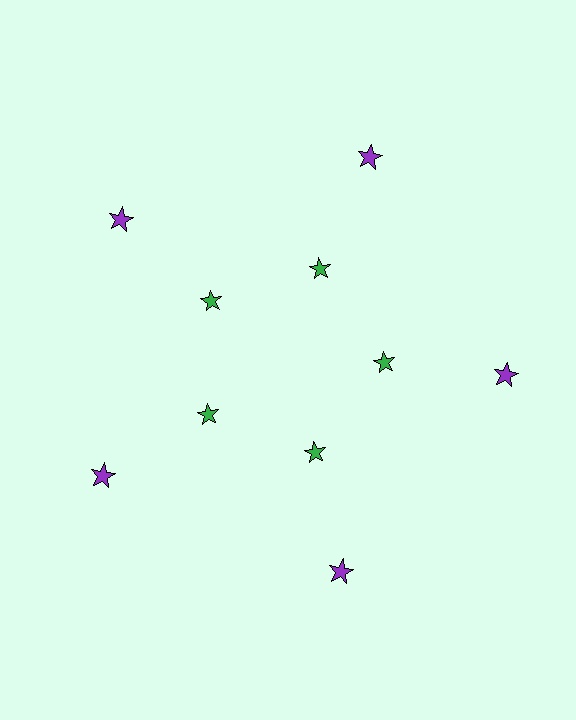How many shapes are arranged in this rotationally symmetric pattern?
There are 10 shapes, arranged in 5 groups of 2.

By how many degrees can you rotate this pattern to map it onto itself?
The pattern maps onto itself every 72 degrees of rotation.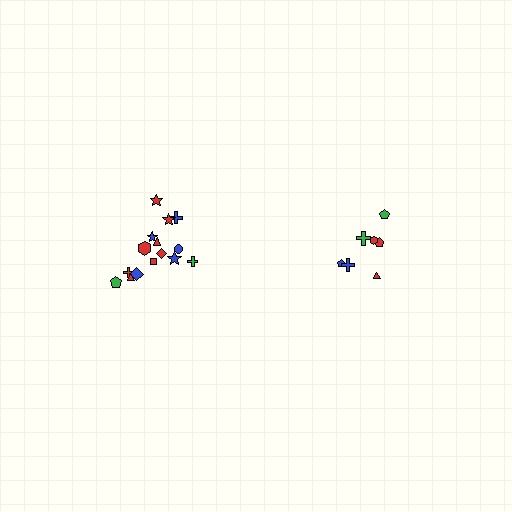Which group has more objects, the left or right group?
The left group.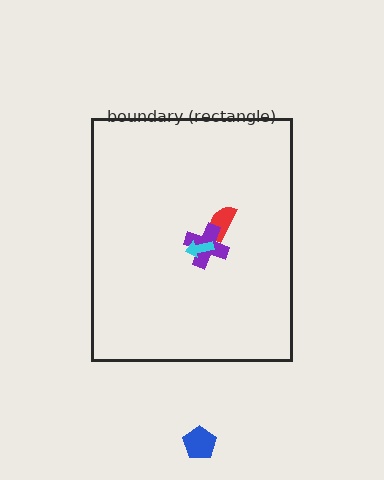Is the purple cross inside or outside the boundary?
Inside.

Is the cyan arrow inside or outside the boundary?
Inside.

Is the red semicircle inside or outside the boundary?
Inside.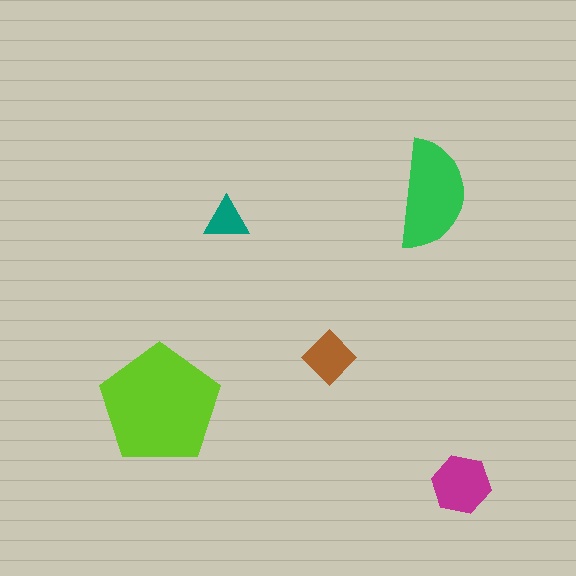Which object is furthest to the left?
The lime pentagon is leftmost.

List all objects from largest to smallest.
The lime pentagon, the green semicircle, the magenta hexagon, the brown diamond, the teal triangle.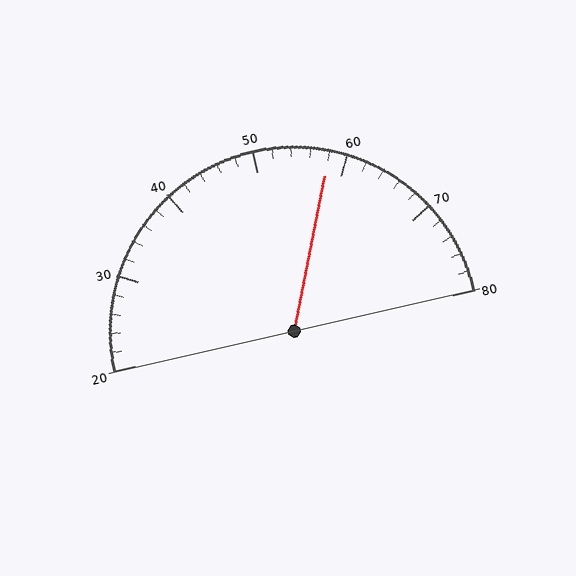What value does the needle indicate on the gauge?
The needle indicates approximately 58.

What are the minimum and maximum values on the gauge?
The gauge ranges from 20 to 80.